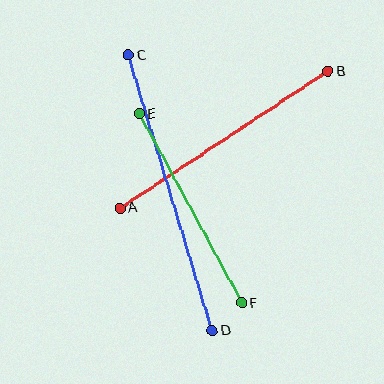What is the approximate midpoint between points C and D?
The midpoint is at approximately (170, 193) pixels.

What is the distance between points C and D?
The distance is approximately 288 pixels.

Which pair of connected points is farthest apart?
Points C and D are farthest apart.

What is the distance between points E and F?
The distance is approximately 215 pixels.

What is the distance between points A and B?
The distance is approximately 249 pixels.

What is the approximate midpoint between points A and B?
The midpoint is at approximately (224, 140) pixels.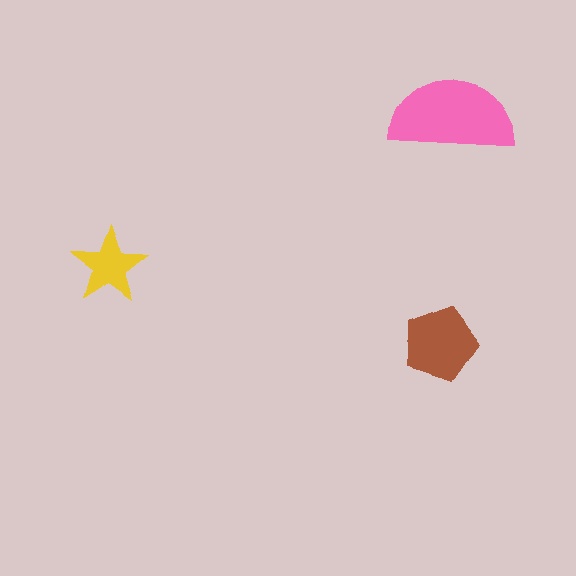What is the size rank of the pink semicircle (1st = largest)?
1st.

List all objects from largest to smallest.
The pink semicircle, the brown pentagon, the yellow star.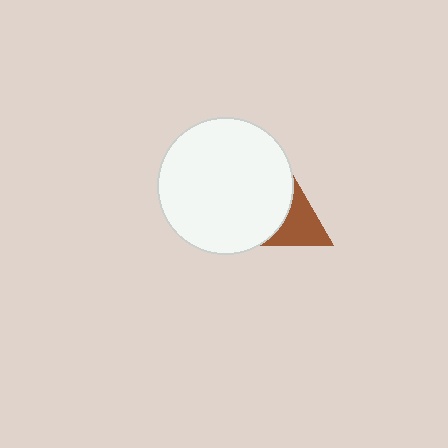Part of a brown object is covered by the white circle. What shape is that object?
It is a triangle.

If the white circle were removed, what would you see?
You would see the complete brown triangle.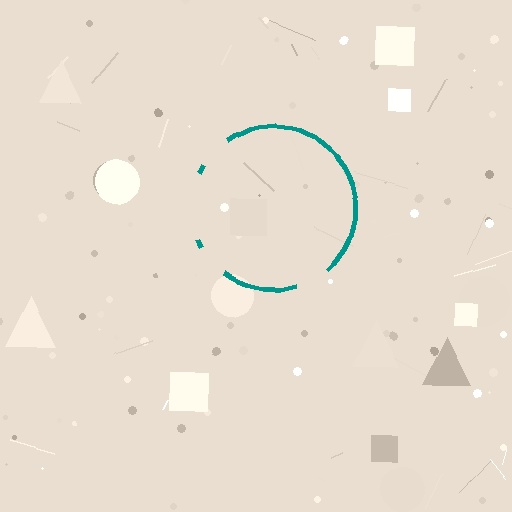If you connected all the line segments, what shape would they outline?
They would outline a circle.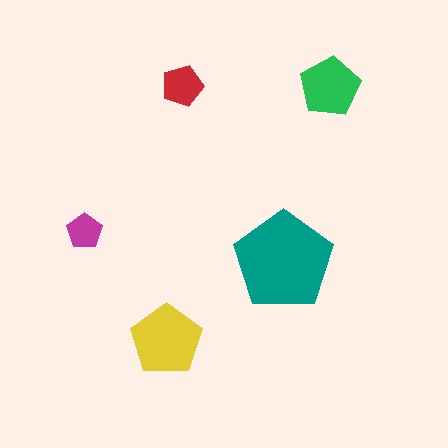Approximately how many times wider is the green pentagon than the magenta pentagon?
About 1.5 times wider.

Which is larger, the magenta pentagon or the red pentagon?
The red one.